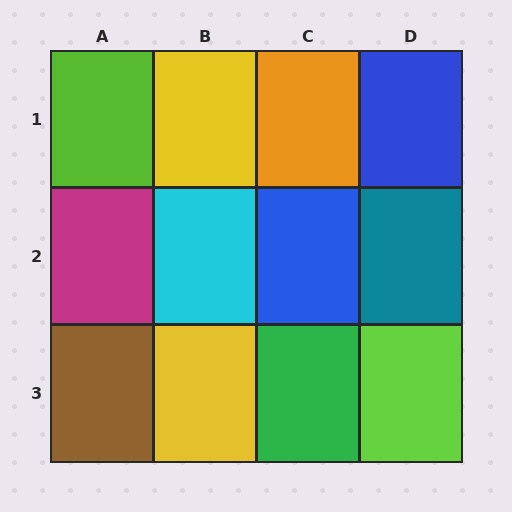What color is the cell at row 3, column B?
Yellow.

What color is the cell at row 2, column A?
Magenta.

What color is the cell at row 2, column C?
Blue.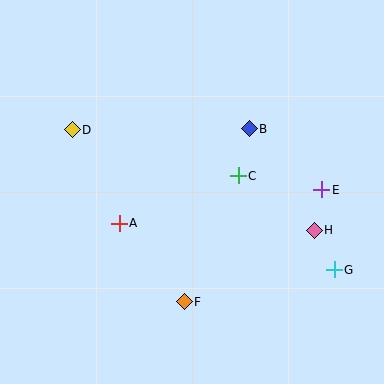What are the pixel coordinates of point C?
Point C is at (238, 176).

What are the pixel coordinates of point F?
Point F is at (184, 302).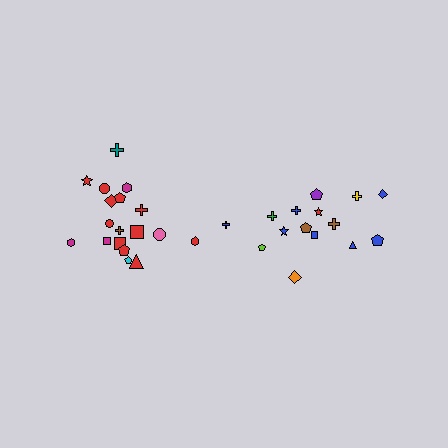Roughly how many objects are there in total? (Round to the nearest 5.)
Roughly 35 objects in total.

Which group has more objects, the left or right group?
The left group.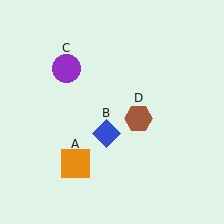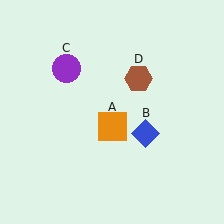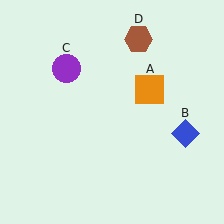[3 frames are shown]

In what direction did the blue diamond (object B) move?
The blue diamond (object B) moved right.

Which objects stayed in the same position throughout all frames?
Purple circle (object C) remained stationary.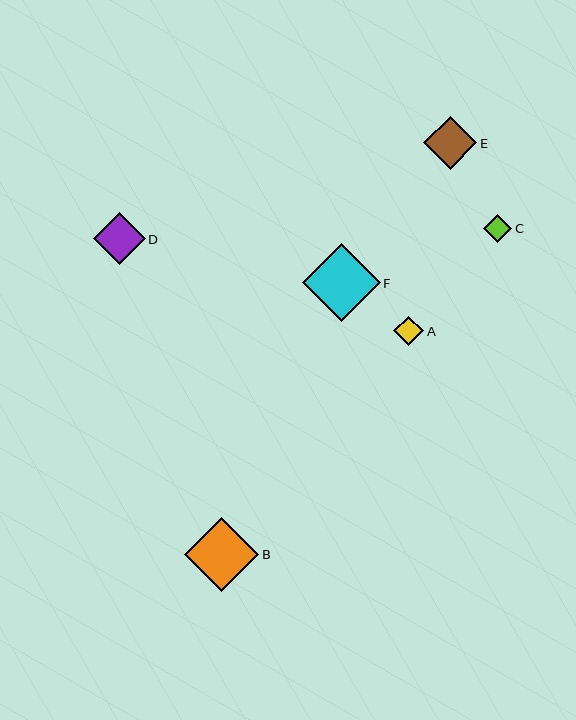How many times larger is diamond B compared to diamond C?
Diamond B is approximately 2.6 times the size of diamond C.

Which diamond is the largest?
Diamond F is the largest with a size of approximately 78 pixels.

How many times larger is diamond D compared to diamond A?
Diamond D is approximately 1.7 times the size of diamond A.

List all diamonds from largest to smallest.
From largest to smallest: F, B, E, D, A, C.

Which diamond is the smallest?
Diamond C is the smallest with a size of approximately 28 pixels.